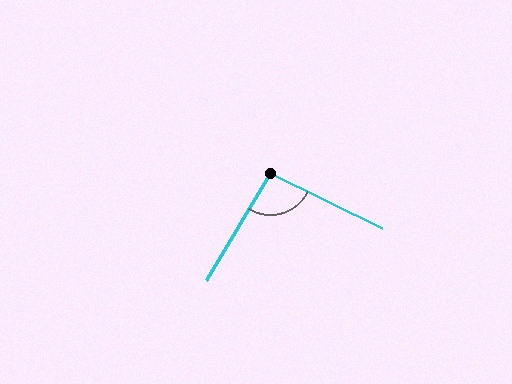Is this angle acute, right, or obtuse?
It is approximately a right angle.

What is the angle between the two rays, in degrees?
Approximately 95 degrees.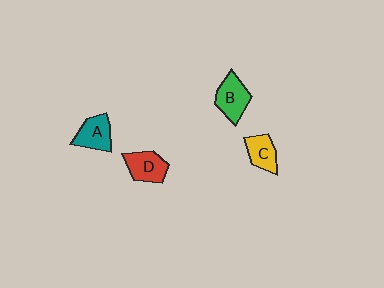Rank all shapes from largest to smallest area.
From largest to smallest: B (green), D (red), A (teal), C (yellow).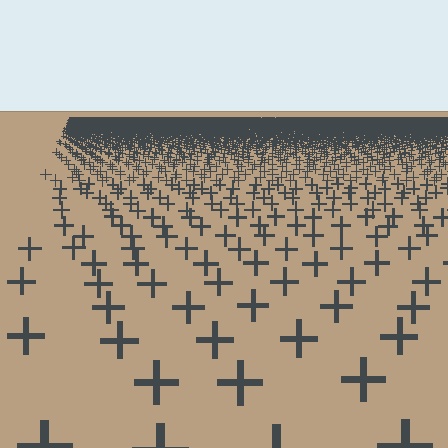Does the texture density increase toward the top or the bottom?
Density increases toward the top.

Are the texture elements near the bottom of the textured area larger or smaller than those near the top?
Larger. Near the bottom, elements are closer to the viewer and appear at a bigger on-screen size.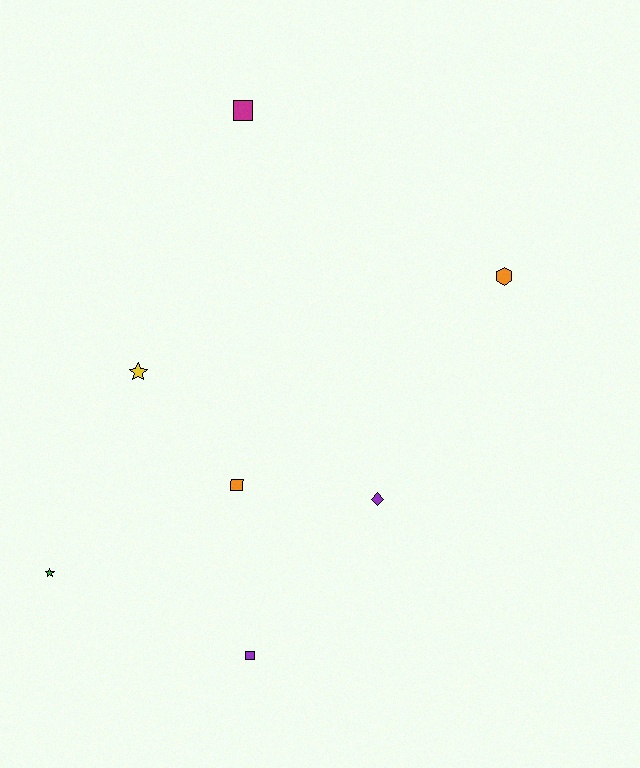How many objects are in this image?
There are 7 objects.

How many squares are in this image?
There are 3 squares.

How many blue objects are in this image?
There are no blue objects.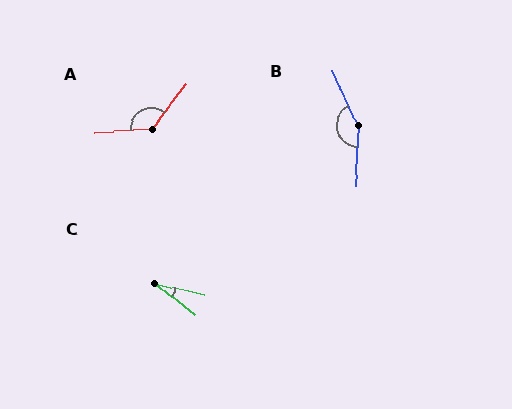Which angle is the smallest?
C, at approximately 25 degrees.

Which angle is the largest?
B, at approximately 153 degrees.